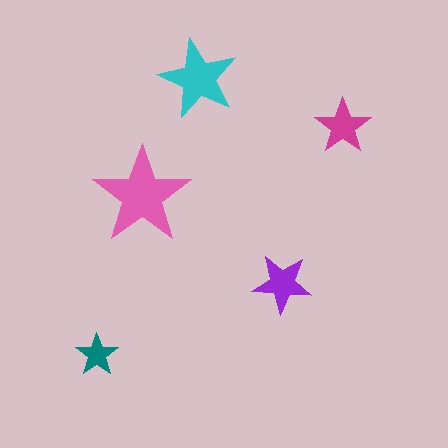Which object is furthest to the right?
The magenta star is rightmost.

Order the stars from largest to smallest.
the pink one, the cyan one, the purple one, the magenta one, the teal one.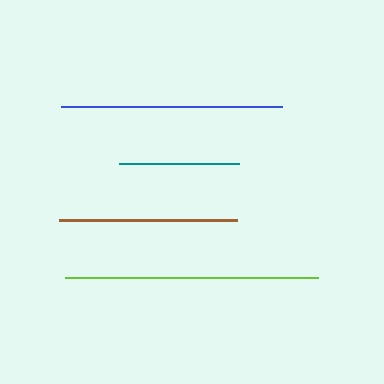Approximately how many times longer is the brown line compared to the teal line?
The brown line is approximately 1.5 times the length of the teal line.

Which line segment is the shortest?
The teal line is the shortest at approximately 120 pixels.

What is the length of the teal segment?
The teal segment is approximately 120 pixels long.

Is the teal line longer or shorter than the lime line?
The lime line is longer than the teal line.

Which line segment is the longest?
The lime line is the longest at approximately 253 pixels.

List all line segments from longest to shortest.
From longest to shortest: lime, blue, brown, teal.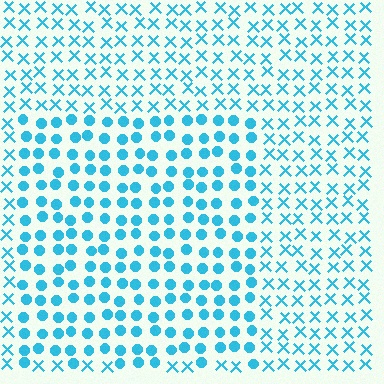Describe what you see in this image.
The image is filled with small cyan elements arranged in a uniform grid. A rectangle-shaped region contains circles, while the surrounding area contains X marks. The boundary is defined purely by the change in element shape.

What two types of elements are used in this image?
The image uses circles inside the rectangle region and X marks outside it.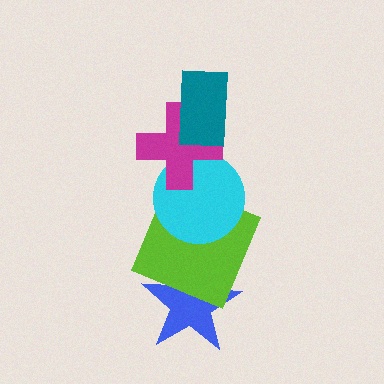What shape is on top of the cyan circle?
The magenta cross is on top of the cyan circle.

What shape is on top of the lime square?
The cyan circle is on top of the lime square.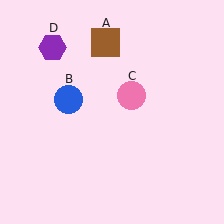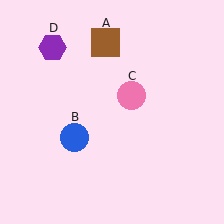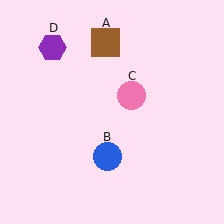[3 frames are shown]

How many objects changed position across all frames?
1 object changed position: blue circle (object B).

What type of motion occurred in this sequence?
The blue circle (object B) rotated counterclockwise around the center of the scene.